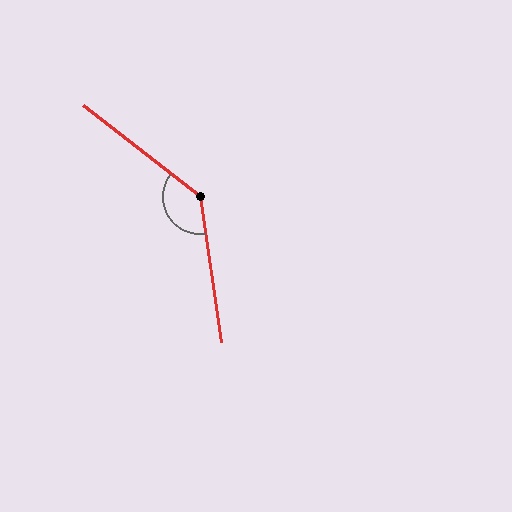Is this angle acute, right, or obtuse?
It is obtuse.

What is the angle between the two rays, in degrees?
Approximately 136 degrees.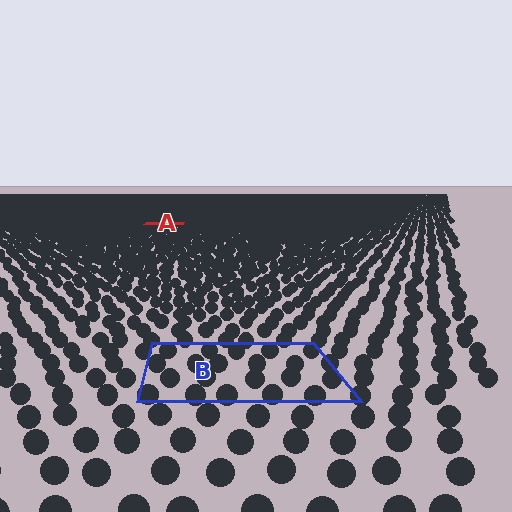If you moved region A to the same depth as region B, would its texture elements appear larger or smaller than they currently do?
They would appear larger. At a closer depth, the same texture elements are projected at a bigger on-screen size.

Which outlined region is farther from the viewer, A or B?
Region A is farther from the viewer — the texture elements inside it appear smaller and more densely packed.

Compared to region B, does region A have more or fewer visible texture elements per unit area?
Region A has more texture elements per unit area — they are packed more densely because it is farther away.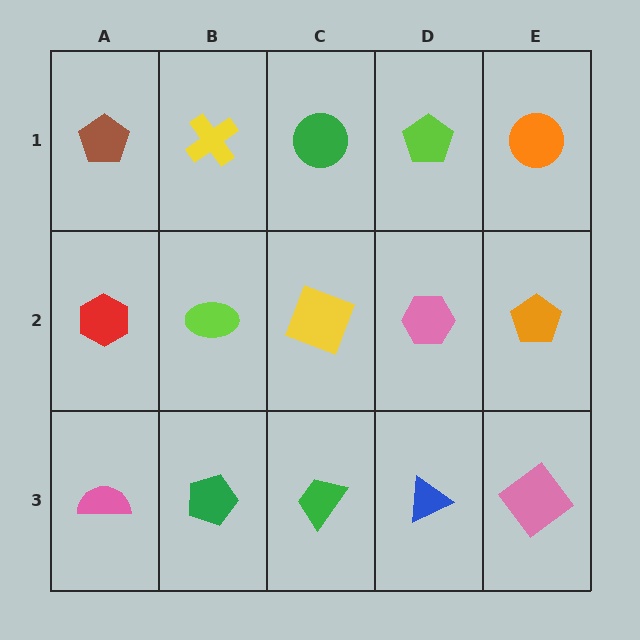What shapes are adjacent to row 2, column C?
A green circle (row 1, column C), a green trapezoid (row 3, column C), a lime ellipse (row 2, column B), a pink hexagon (row 2, column D).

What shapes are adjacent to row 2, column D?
A lime pentagon (row 1, column D), a blue triangle (row 3, column D), a yellow square (row 2, column C), an orange pentagon (row 2, column E).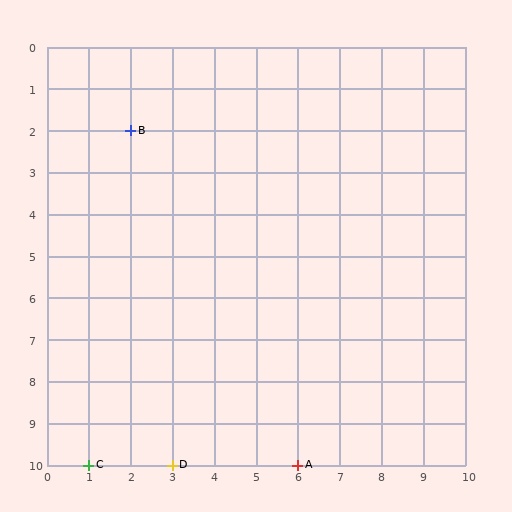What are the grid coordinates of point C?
Point C is at grid coordinates (1, 10).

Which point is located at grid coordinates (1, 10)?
Point C is at (1, 10).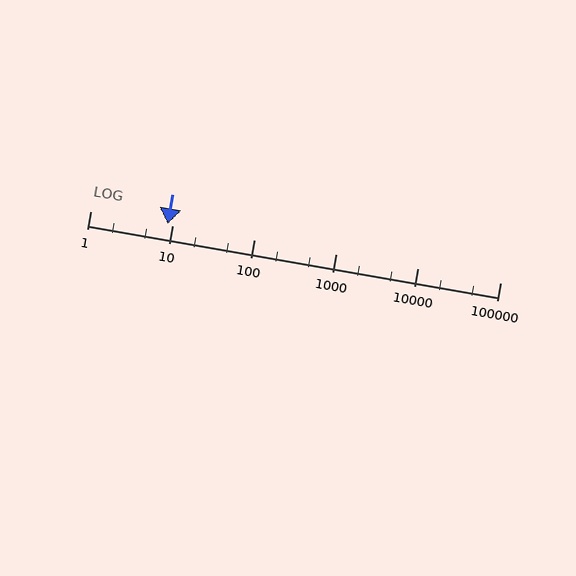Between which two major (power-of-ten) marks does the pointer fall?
The pointer is between 1 and 10.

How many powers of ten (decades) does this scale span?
The scale spans 5 decades, from 1 to 100000.